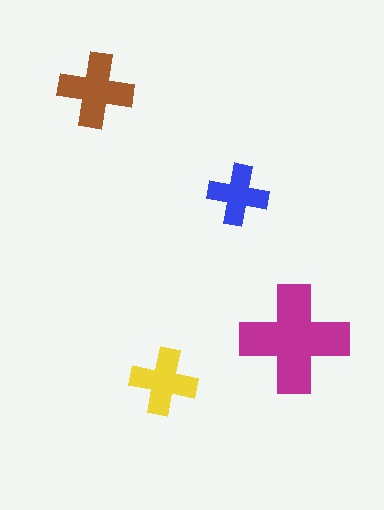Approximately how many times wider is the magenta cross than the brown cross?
About 1.5 times wider.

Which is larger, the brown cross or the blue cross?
The brown one.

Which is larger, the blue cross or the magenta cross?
The magenta one.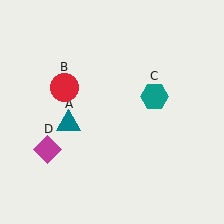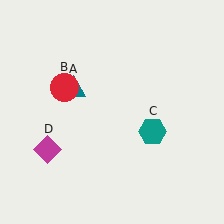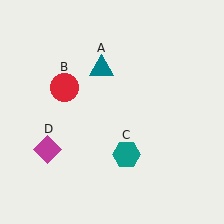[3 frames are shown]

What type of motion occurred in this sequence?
The teal triangle (object A), teal hexagon (object C) rotated clockwise around the center of the scene.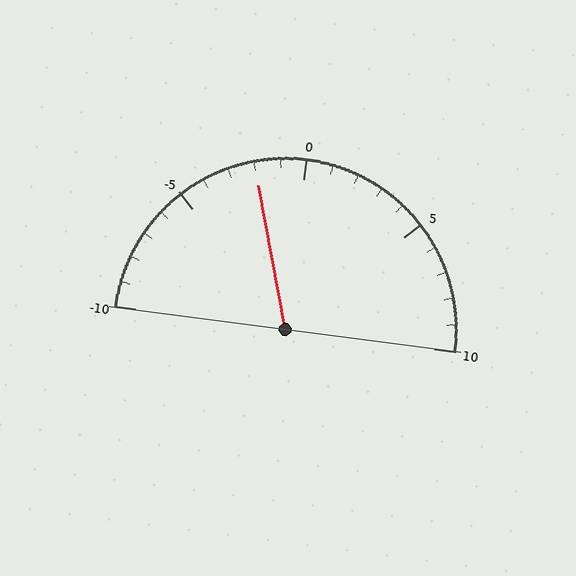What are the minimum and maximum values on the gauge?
The gauge ranges from -10 to 10.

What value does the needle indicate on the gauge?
The needle indicates approximately -2.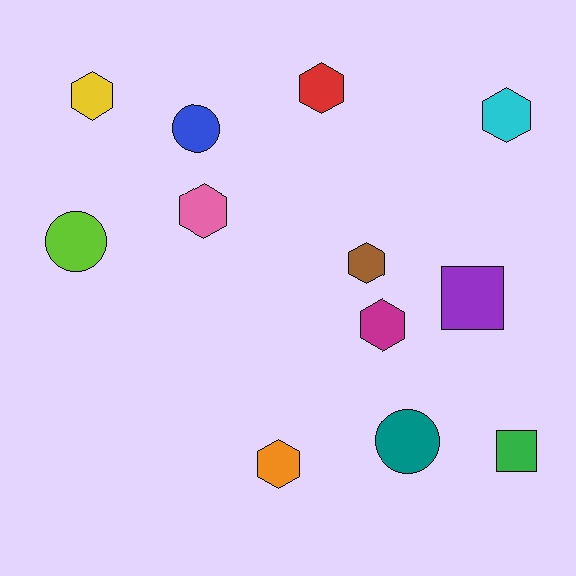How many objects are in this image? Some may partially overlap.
There are 12 objects.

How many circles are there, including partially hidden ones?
There are 3 circles.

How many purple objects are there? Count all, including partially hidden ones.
There is 1 purple object.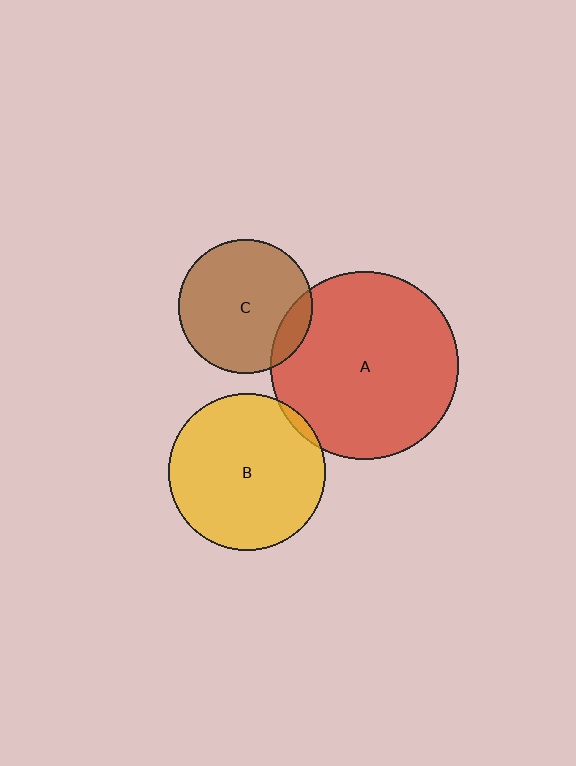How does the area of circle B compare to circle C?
Approximately 1.4 times.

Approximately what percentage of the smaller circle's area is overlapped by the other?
Approximately 5%.